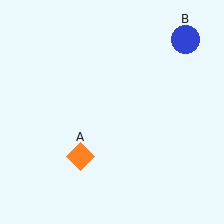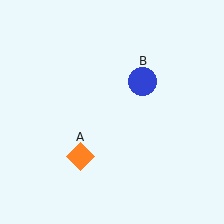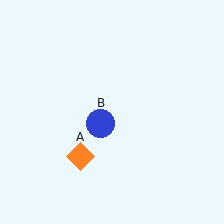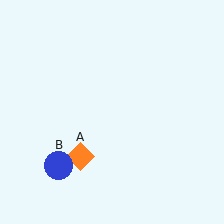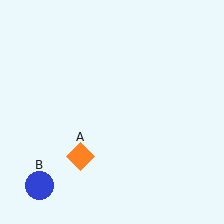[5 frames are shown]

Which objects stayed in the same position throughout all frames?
Orange diamond (object A) remained stationary.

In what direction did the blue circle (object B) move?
The blue circle (object B) moved down and to the left.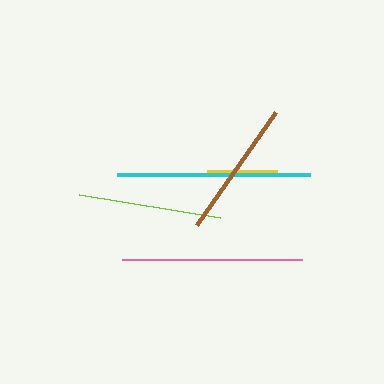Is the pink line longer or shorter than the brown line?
The pink line is longer than the brown line.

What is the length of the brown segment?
The brown segment is approximately 137 pixels long.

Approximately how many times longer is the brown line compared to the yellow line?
The brown line is approximately 2.0 times the length of the yellow line.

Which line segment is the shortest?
The yellow line is the shortest at approximately 70 pixels.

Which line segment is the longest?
The cyan line is the longest at approximately 193 pixels.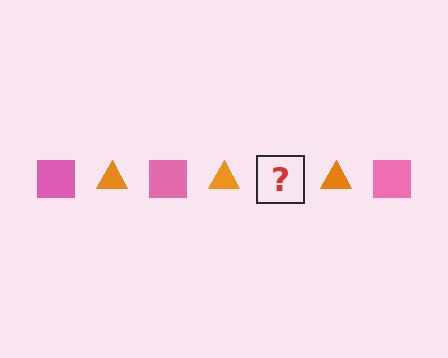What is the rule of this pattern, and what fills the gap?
The rule is that the pattern alternates between pink square and orange triangle. The gap should be filled with a pink square.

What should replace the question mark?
The question mark should be replaced with a pink square.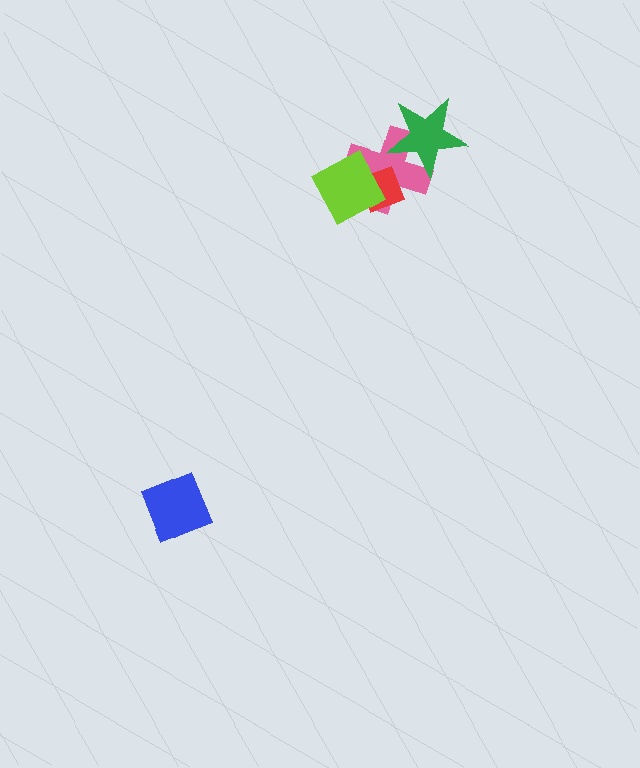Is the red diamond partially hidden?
Yes, it is partially covered by another shape.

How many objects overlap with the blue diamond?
0 objects overlap with the blue diamond.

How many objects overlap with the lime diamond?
2 objects overlap with the lime diamond.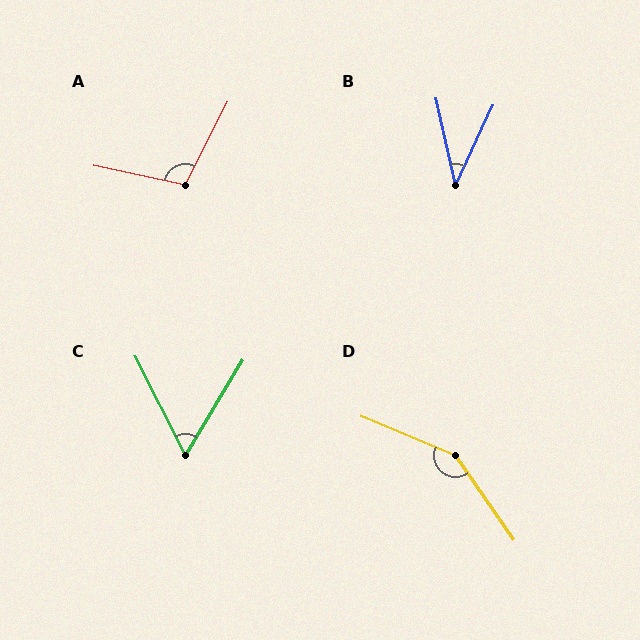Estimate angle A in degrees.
Approximately 105 degrees.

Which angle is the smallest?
B, at approximately 38 degrees.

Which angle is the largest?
D, at approximately 148 degrees.